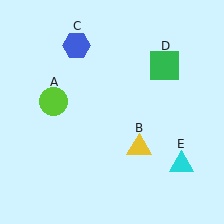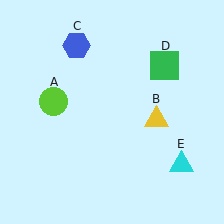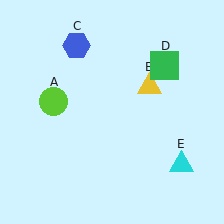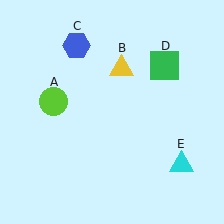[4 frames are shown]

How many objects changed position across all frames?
1 object changed position: yellow triangle (object B).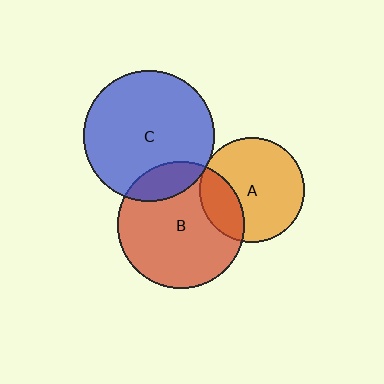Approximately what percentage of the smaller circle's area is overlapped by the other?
Approximately 25%.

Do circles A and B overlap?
Yes.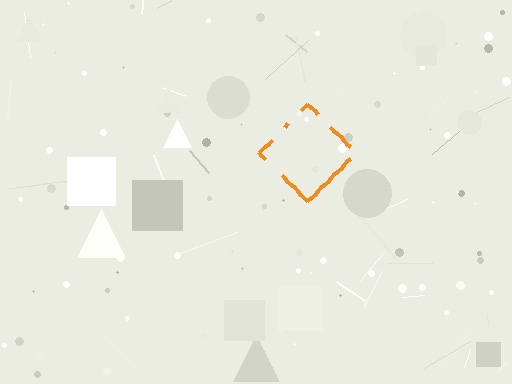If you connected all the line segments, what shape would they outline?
They would outline a diamond.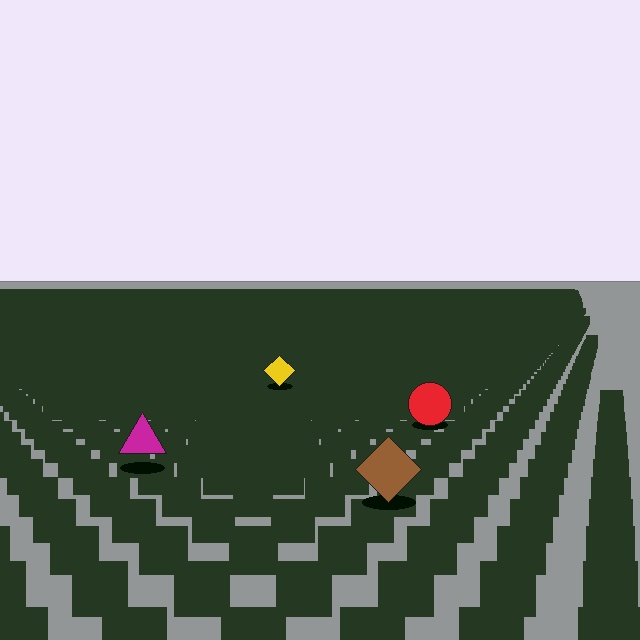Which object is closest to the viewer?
The brown diamond is closest. The texture marks near it are larger and more spread out.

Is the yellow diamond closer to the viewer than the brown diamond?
No. The brown diamond is closer — you can tell from the texture gradient: the ground texture is coarser near it.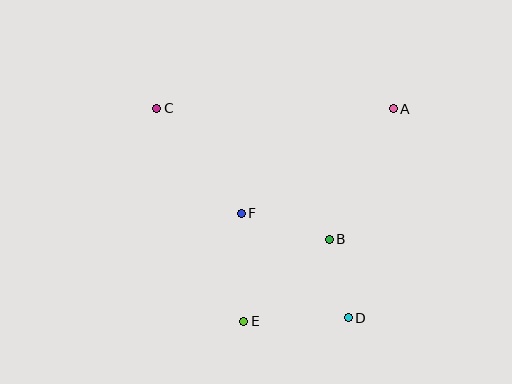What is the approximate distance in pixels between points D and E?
The distance between D and E is approximately 104 pixels.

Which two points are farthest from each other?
Points C and D are farthest from each other.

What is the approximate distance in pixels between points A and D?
The distance between A and D is approximately 214 pixels.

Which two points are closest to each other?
Points B and D are closest to each other.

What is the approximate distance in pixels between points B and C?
The distance between B and C is approximately 217 pixels.